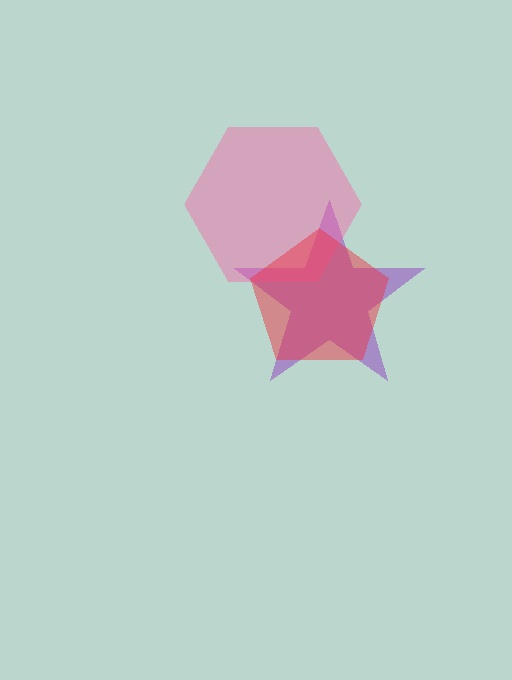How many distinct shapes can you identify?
There are 3 distinct shapes: a purple star, a pink hexagon, a red pentagon.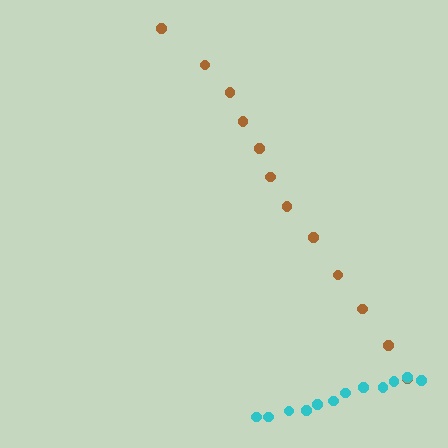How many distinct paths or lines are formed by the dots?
There are 2 distinct paths.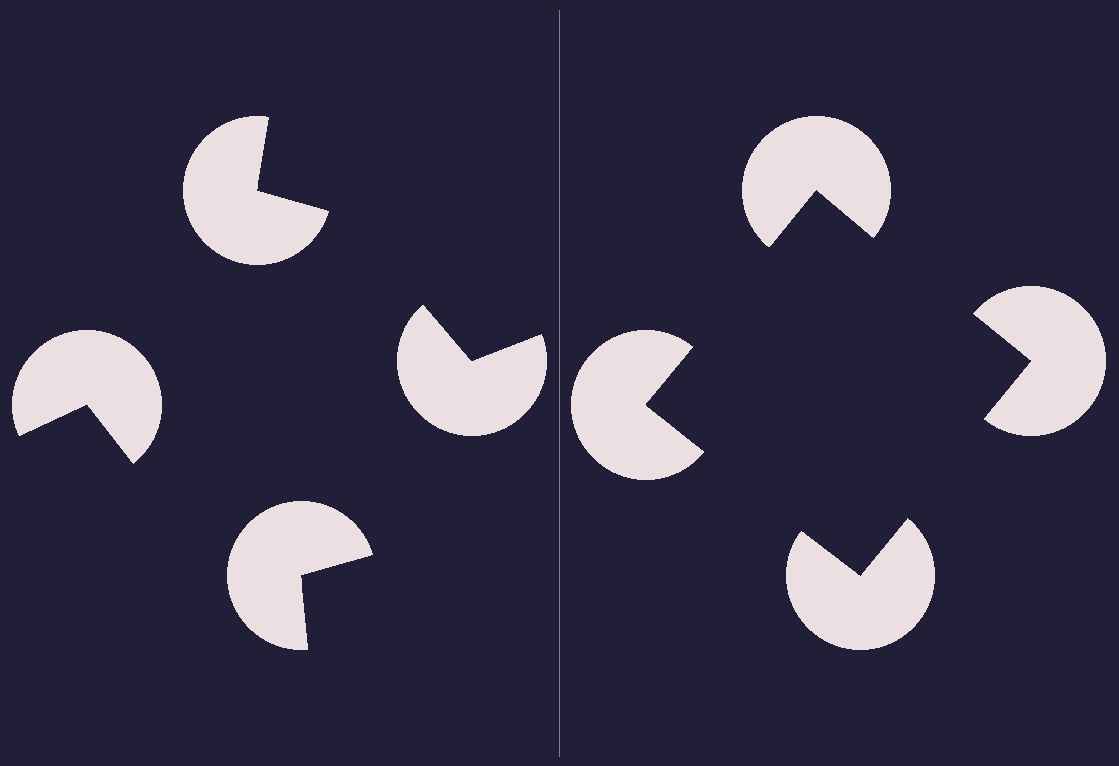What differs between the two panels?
The pac-man discs are positioned identically on both sides; only the wedge orientations differ. On the right they align to a square; on the left they are misaligned.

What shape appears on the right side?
An illusory square.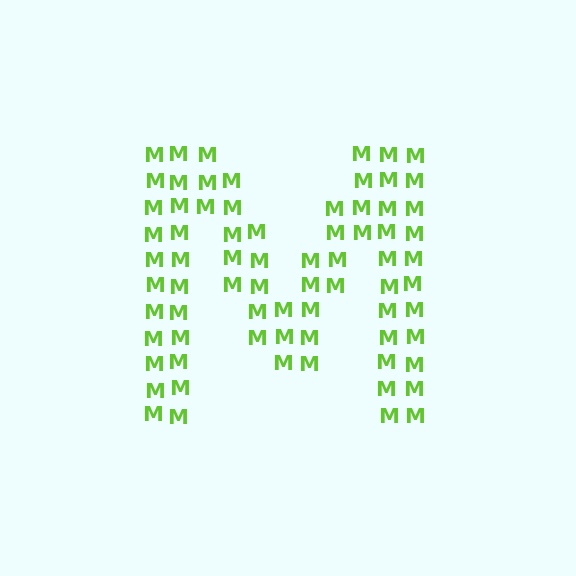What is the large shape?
The large shape is the letter M.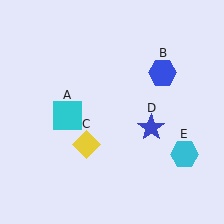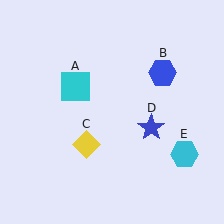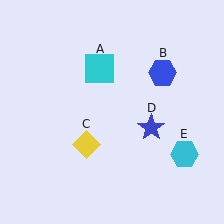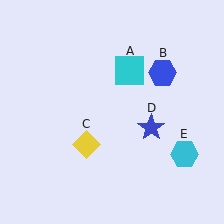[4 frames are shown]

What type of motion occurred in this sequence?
The cyan square (object A) rotated clockwise around the center of the scene.